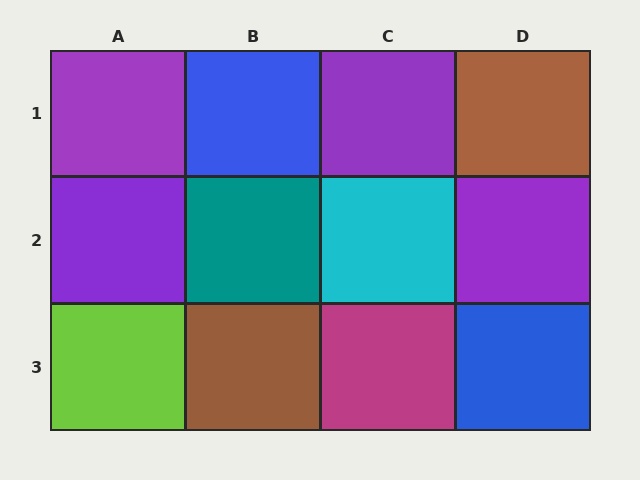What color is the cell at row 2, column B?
Teal.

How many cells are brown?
2 cells are brown.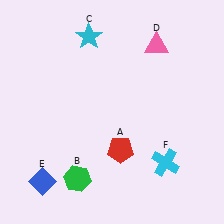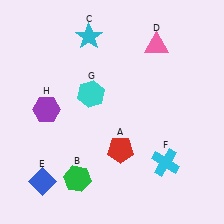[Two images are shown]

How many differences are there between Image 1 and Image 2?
There are 2 differences between the two images.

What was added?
A cyan hexagon (G), a purple hexagon (H) were added in Image 2.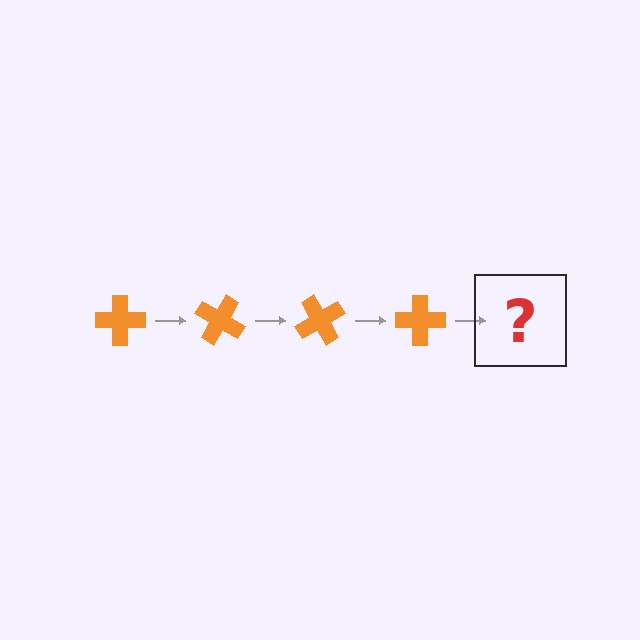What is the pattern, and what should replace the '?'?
The pattern is that the cross rotates 30 degrees each step. The '?' should be an orange cross rotated 120 degrees.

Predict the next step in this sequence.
The next step is an orange cross rotated 120 degrees.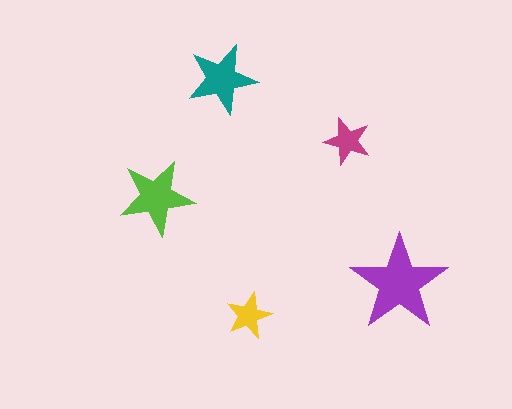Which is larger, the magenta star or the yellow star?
The magenta one.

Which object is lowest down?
The yellow star is bottommost.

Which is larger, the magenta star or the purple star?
The purple one.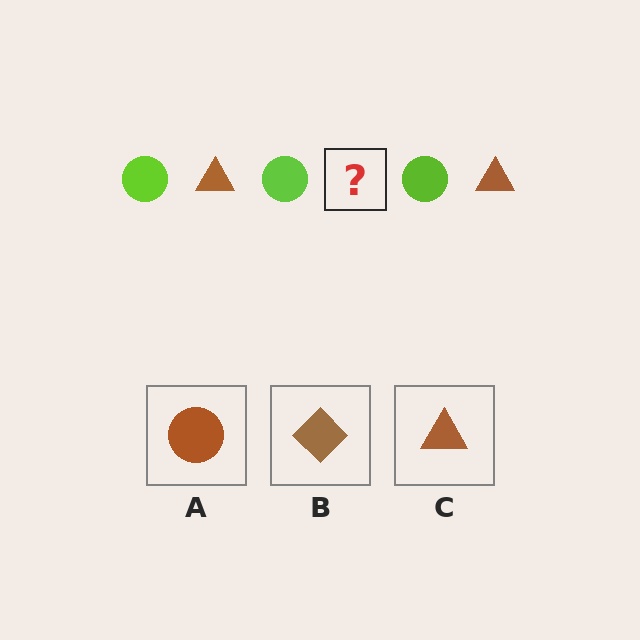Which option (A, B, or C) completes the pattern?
C.